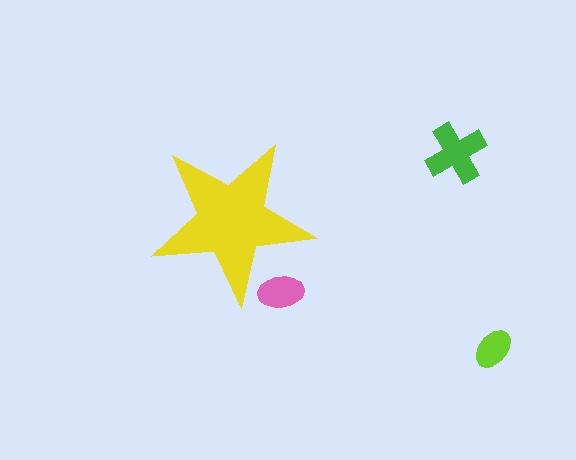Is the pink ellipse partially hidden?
Yes, the pink ellipse is partially hidden behind the yellow star.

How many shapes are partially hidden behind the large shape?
1 shape is partially hidden.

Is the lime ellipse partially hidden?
No, the lime ellipse is fully visible.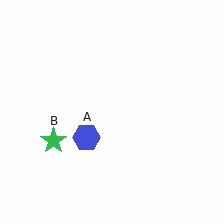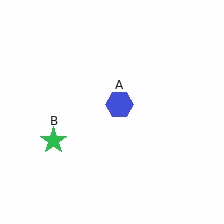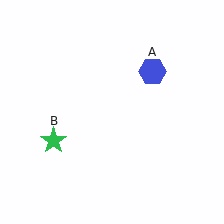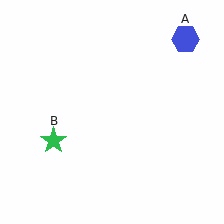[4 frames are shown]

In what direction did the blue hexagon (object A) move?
The blue hexagon (object A) moved up and to the right.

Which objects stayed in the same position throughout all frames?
Green star (object B) remained stationary.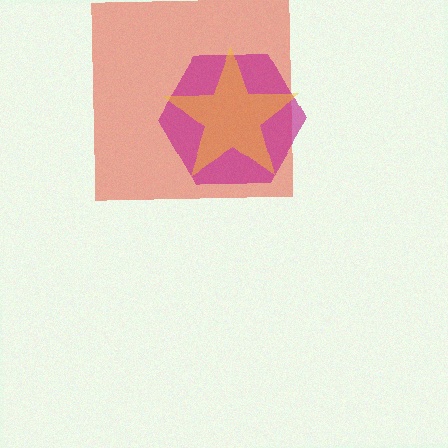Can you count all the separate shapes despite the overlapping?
Yes, there are 3 separate shapes.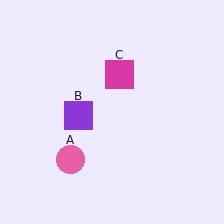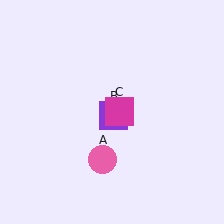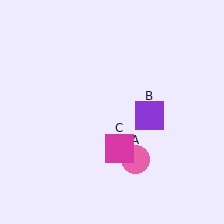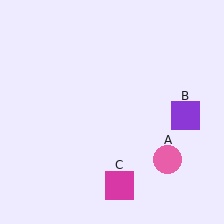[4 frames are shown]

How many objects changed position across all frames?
3 objects changed position: pink circle (object A), purple square (object B), magenta square (object C).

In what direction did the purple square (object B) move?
The purple square (object B) moved right.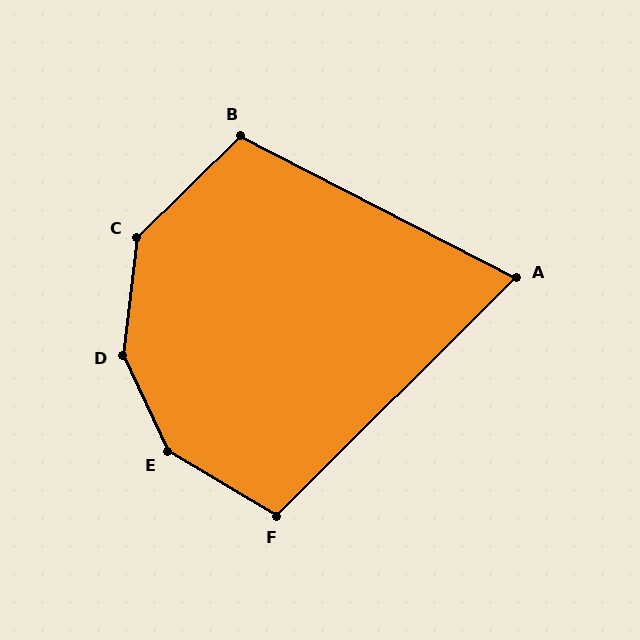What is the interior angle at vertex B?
Approximately 108 degrees (obtuse).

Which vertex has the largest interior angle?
D, at approximately 148 degrees.